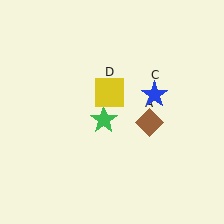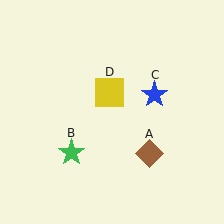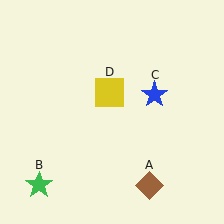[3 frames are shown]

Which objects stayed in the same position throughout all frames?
Blue star (object C) and yellow square (object D) remained stationary.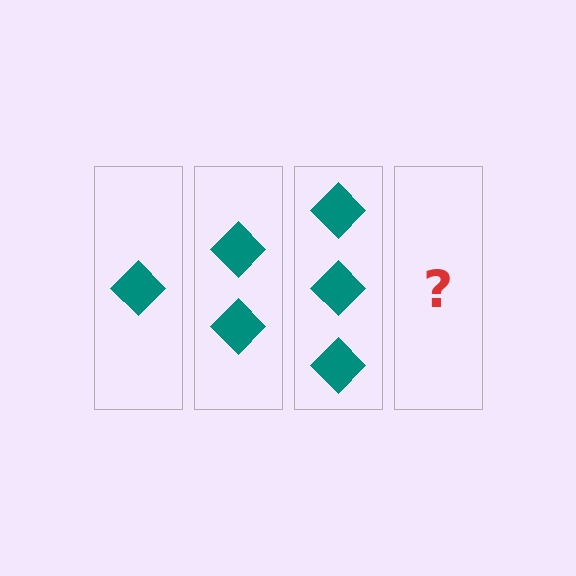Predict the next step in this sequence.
The next step is 4 diamonds.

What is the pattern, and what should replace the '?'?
The pattern is that each step adds one more diamond. The '?' should be 4 diamonds.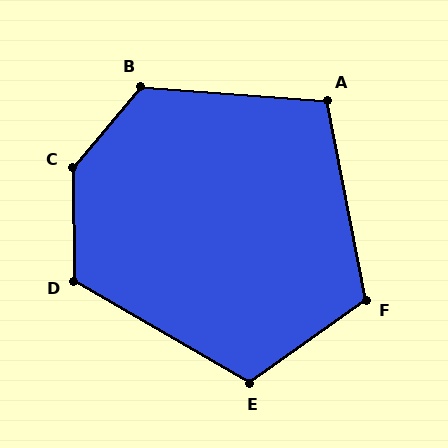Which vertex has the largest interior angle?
C, at approximately 140 degrees.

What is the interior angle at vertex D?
Approximately 120 degrees (obtuse).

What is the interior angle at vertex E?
Approximately 115 degrees (obtuse).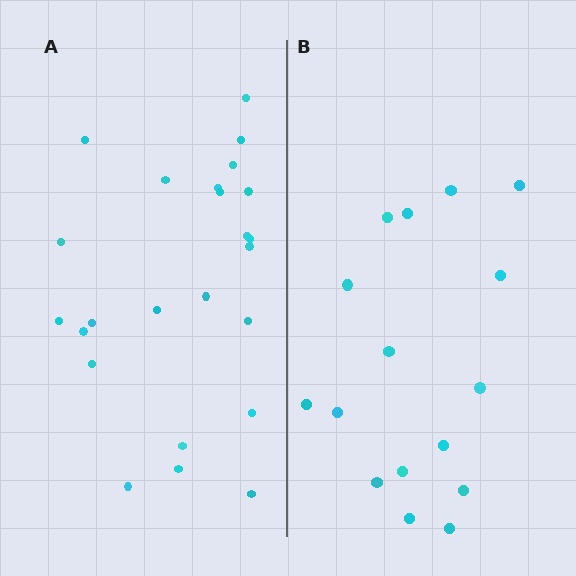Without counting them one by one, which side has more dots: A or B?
Region A (the left region) has more dots.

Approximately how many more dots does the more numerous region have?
Region A has roughly 8 or so more dots than region B.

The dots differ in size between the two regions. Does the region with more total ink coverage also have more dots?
No. Region B has more total ink coverage because its dots are larger, but region A actually contains more individual dots. Total area can be misleading — the number of items is what matters here.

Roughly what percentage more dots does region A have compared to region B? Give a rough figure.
About 50% more.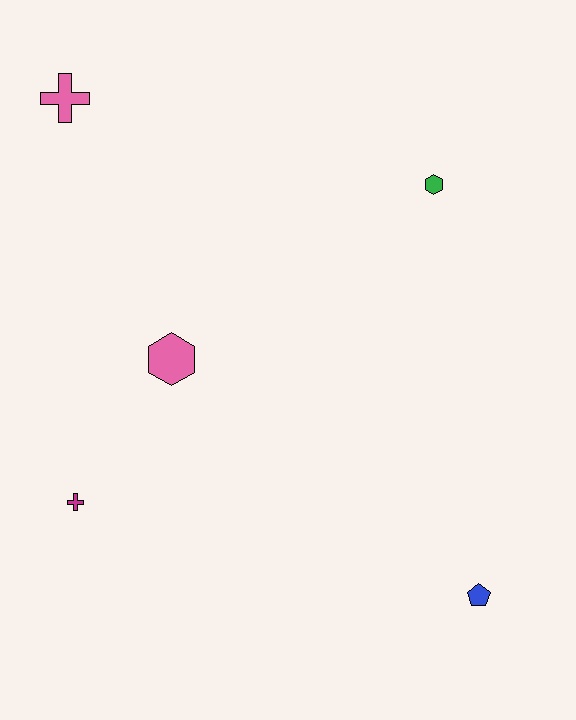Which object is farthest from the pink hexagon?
The blue pentagon is farthest from the pink hexagon.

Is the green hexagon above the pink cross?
No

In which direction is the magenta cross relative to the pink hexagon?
The magenta cross is below the pink hexagon.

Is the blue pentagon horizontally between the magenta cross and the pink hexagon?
No